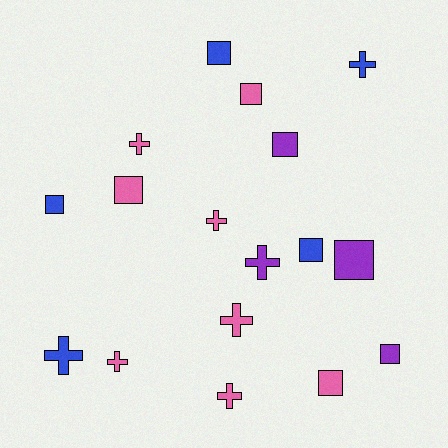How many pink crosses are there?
There are 5 pink crosses.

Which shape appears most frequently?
Square, with 9 objects.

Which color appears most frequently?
Pink, with 8 objects.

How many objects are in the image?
There are 17 objects.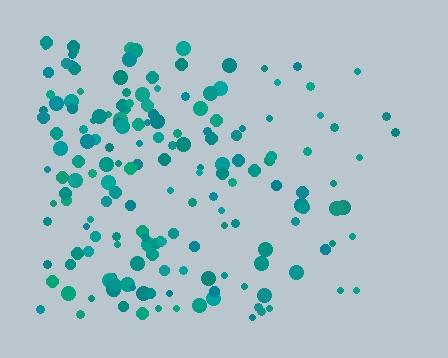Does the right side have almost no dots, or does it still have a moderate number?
Still a moderate number, just noticeably fewer than the left.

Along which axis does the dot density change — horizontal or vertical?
Horizontal.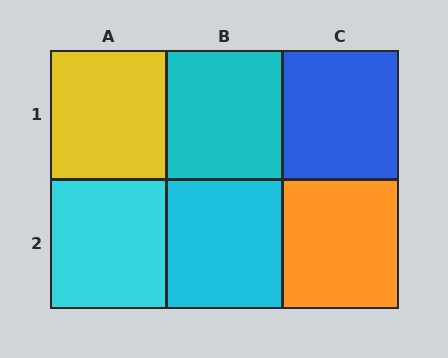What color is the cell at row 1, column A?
Yellow.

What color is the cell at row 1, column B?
Cyan.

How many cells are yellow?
1 cell is yellow.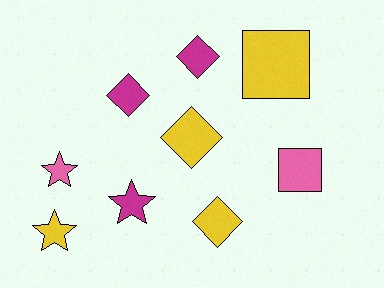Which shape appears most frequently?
Diamond, with 4 objects.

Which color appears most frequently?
Yellow, with 4 objects.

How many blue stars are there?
There are no blue stars.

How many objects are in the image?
There are 9 objects.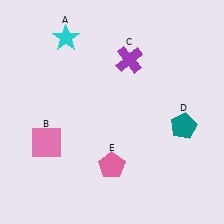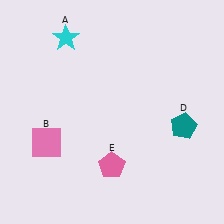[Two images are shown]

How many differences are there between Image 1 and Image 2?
There is 1 difference between the two images.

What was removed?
The purple cross (C) was removed in Image 2.